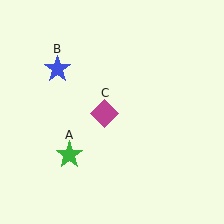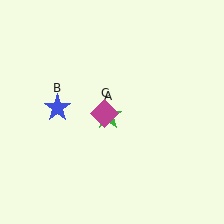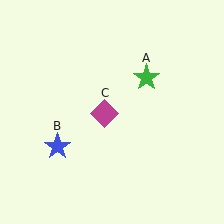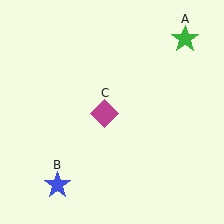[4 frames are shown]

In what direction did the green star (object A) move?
The green star (object A) moved up and to the right.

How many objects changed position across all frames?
2 objects changed position: green star (object A), blue star (object B).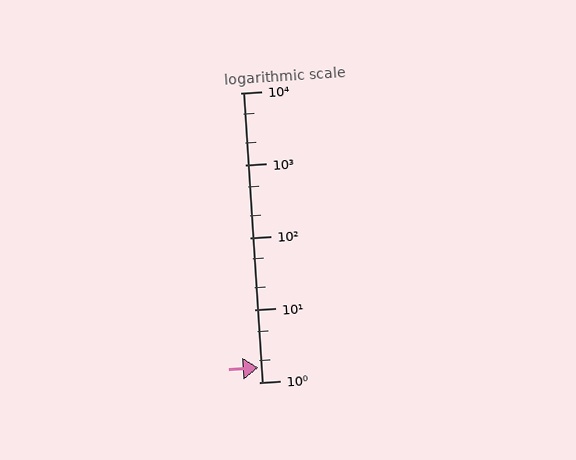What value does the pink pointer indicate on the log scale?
The pointer indicates approximately 1.6.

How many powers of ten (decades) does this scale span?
The scale spans 4 decades, from 1 to 10000.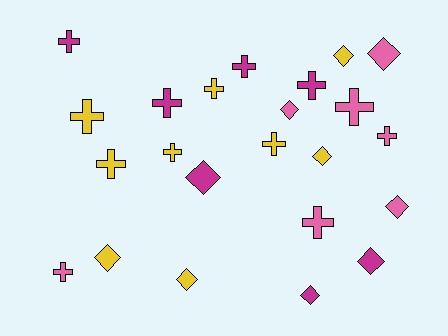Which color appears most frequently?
Yellow, with 9 objects.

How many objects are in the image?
There are 23 objects.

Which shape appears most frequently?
Cross, with 13 objects.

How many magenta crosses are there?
There are 4 magenta crosses.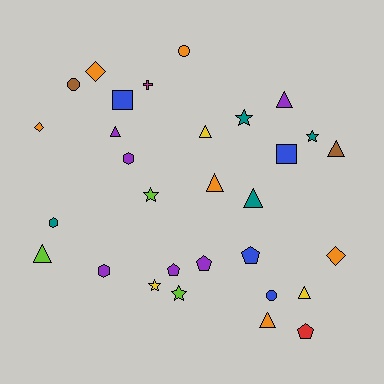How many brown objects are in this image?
There are 2 brown objects.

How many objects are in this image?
There are 30 objects.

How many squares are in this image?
There are 2 squares.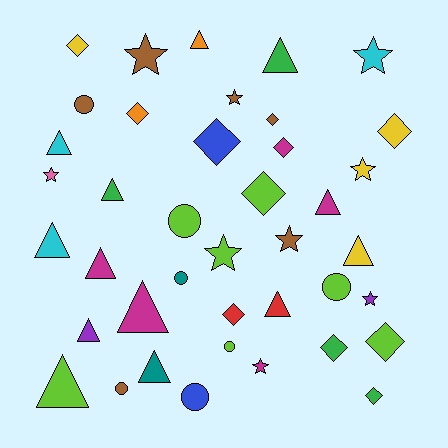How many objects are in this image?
There are 40 objects.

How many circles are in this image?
There are 7 circles.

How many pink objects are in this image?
There is 1 pink object.